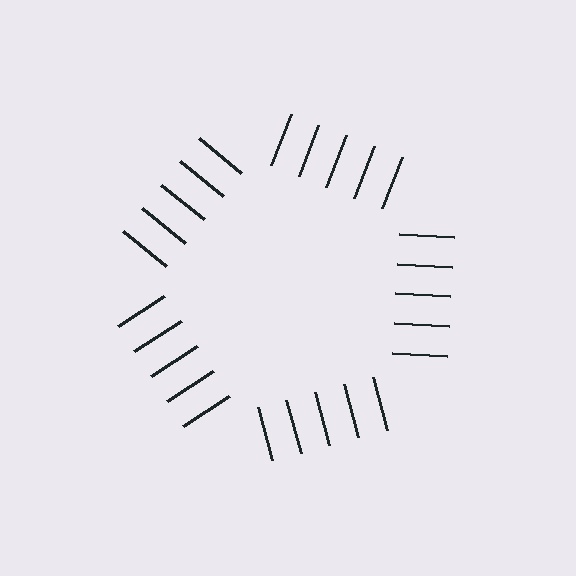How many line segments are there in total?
25 — 5 along each of the 5 edges.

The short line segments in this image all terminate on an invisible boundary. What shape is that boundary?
An illusory pentagon — the line segments terminate on its edges but no continuous stroke is drawn.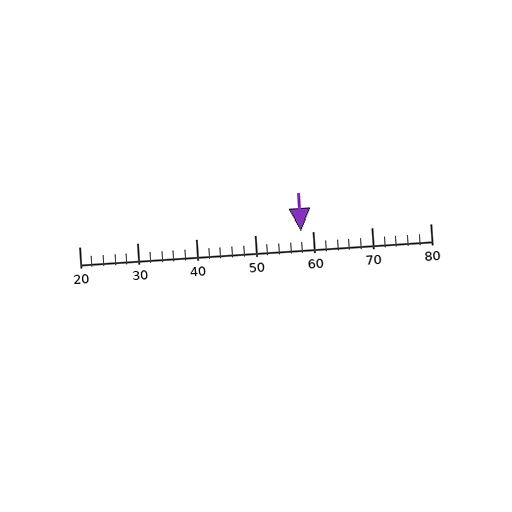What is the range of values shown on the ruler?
The ruler shows values from 20 to 80.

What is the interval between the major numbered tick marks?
The major tick marks are spaced 10 units apart.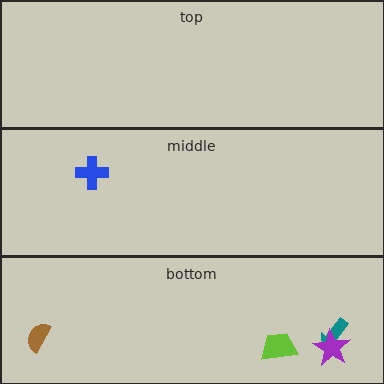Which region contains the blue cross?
The middle region.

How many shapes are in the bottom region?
4.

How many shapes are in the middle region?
1.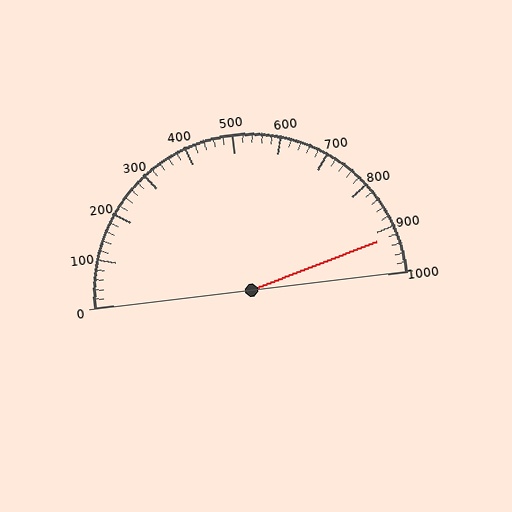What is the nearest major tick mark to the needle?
The nearest major tick mark is 900.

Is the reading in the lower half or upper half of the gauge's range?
The reading is in the upper half of the range (0 to 1000).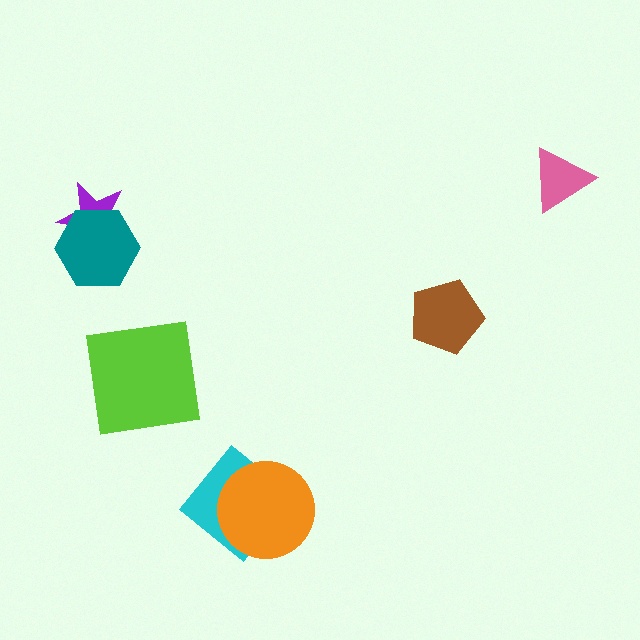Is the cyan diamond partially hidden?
Yes, it is partially covered by another shape.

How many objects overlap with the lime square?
0 objects overlap with the lime square.